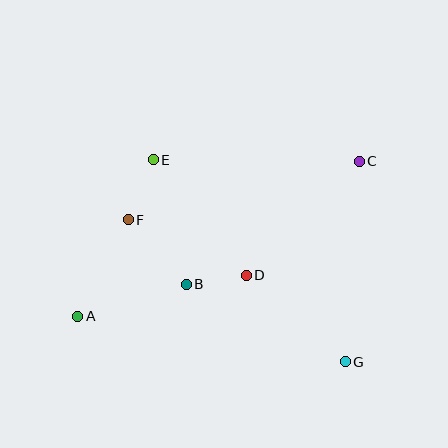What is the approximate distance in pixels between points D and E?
The distance between D and E is approximately 148 pixels.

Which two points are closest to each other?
Points B and D are closest to each other.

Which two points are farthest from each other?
Points A and C are farthest from each other.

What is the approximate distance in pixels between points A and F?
The distance between A and F is approximately 109 pixels.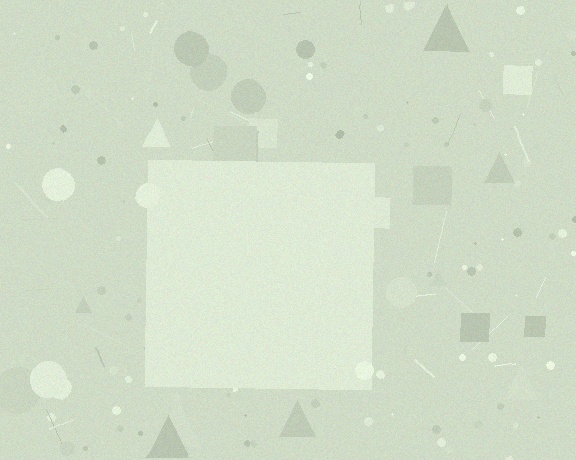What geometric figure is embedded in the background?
A square is embedded in the background.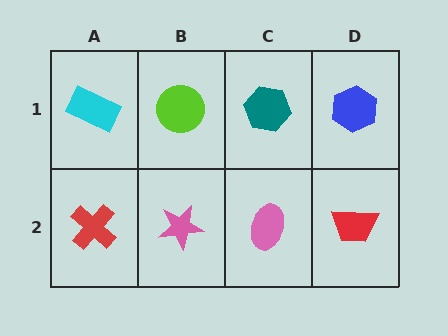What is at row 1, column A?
A cyan rectangle.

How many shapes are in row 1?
4 shapes.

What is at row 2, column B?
A pink star.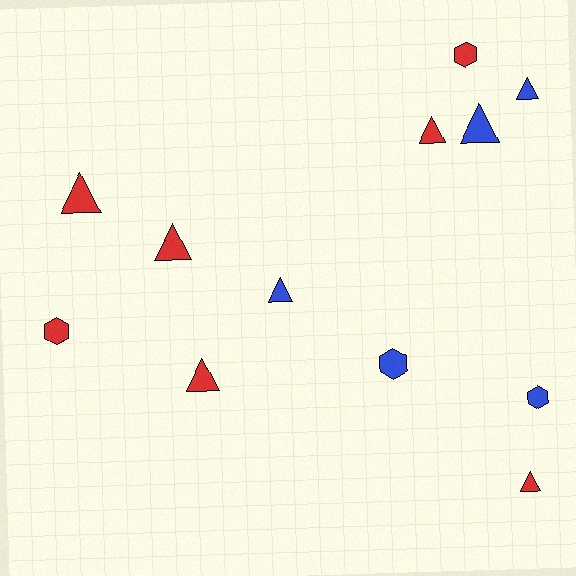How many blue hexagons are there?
There are 2 blue hexagons.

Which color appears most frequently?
Red, with 7 objects.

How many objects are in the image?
There are 12 objects.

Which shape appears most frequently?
Triangle, with 8 objects.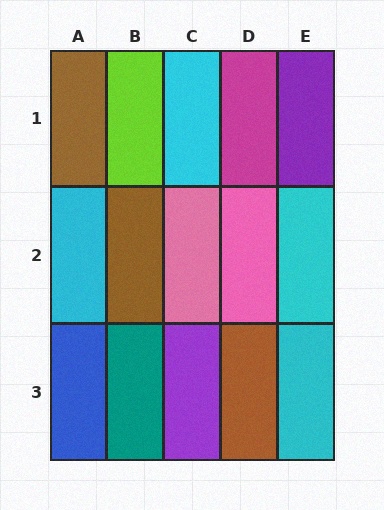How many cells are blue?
1 cell is blue.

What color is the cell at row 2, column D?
Pink.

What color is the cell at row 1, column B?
Lime.